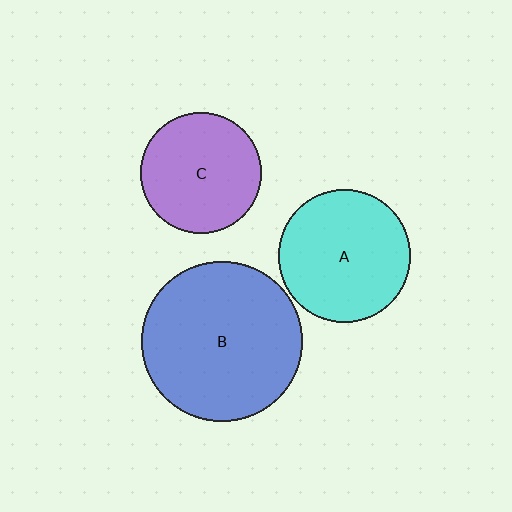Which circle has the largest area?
Circle B (blue).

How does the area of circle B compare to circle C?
Approximately 1.8 times.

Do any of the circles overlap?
No, none of the circles overlap.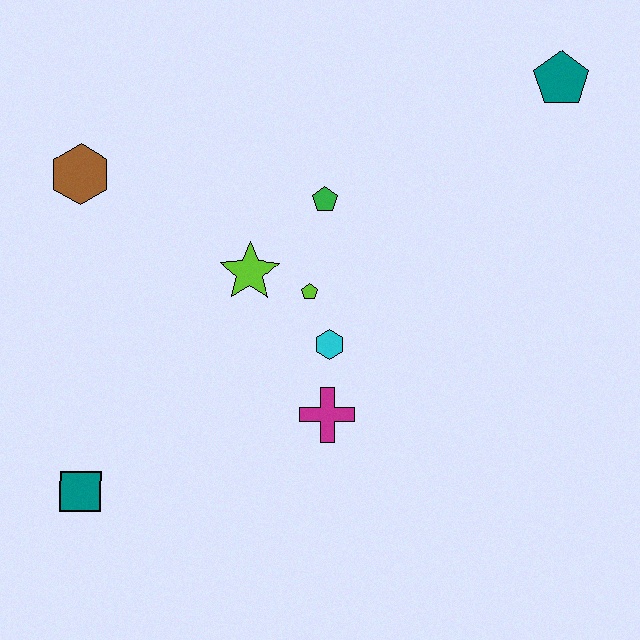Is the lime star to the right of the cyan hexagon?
No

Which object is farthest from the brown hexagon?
The teal pentagon is farthest from the brown hexagon.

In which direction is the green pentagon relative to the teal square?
The green pentagon is above the teal square.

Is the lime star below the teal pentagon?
Yes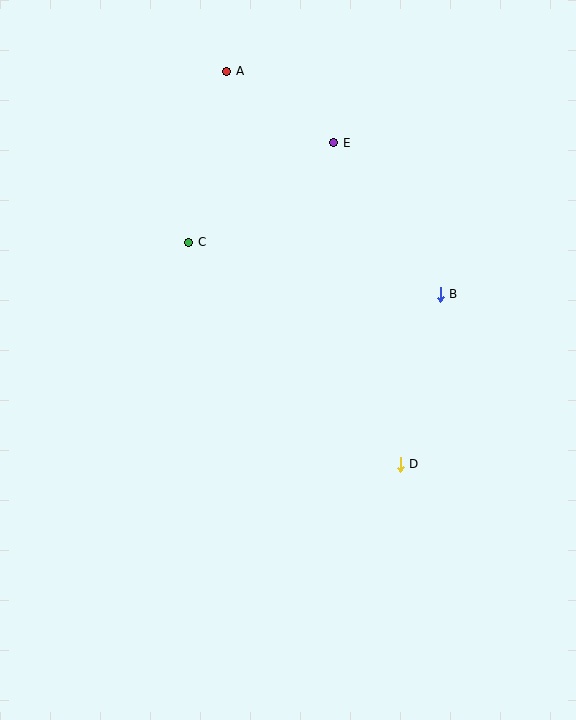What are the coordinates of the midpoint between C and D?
The midpoint between C and D is at (295, 353).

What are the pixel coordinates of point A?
Point A is at (227, 71).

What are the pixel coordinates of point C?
Point C is at (189, 242).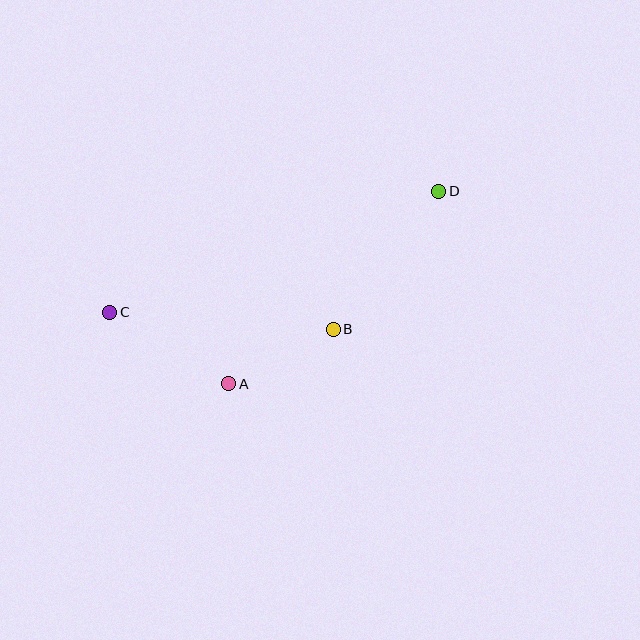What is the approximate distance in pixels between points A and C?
The distance between A and C is approximately 139 pixels.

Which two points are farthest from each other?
Points C and D are farthest from each other.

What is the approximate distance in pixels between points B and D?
The distance between B and D is approximately 174 pixels.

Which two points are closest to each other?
Points A and B are closest to each other.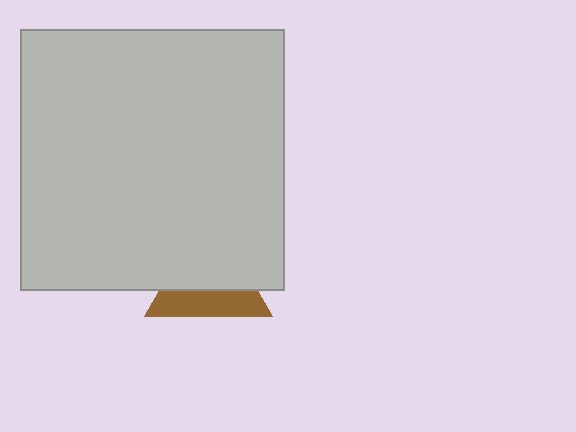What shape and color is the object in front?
The object in front is a light gray rectangle.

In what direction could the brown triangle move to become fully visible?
The brown triangle could move down. That would shift it out from behind the light gray rectangle entirely.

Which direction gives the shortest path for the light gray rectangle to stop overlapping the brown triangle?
Moving up gives the shortest separation.